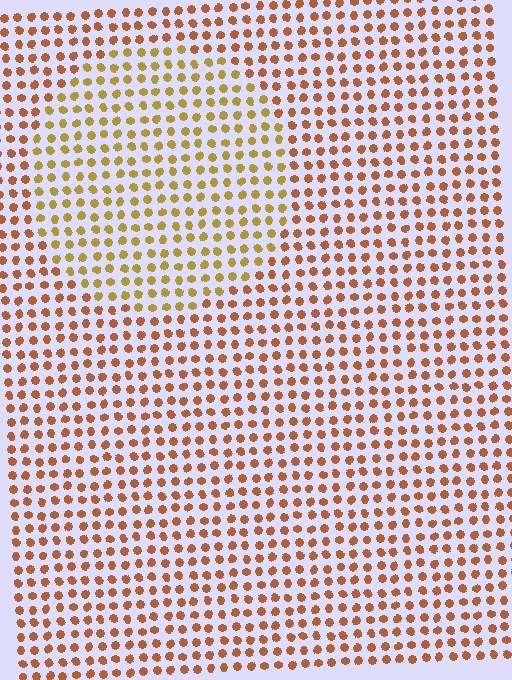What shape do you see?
I see a circle.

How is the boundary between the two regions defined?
The boundary is defined purely by a slight shift in hue (about 28 degrees). Spacing, size, and orientation are identical on both sides.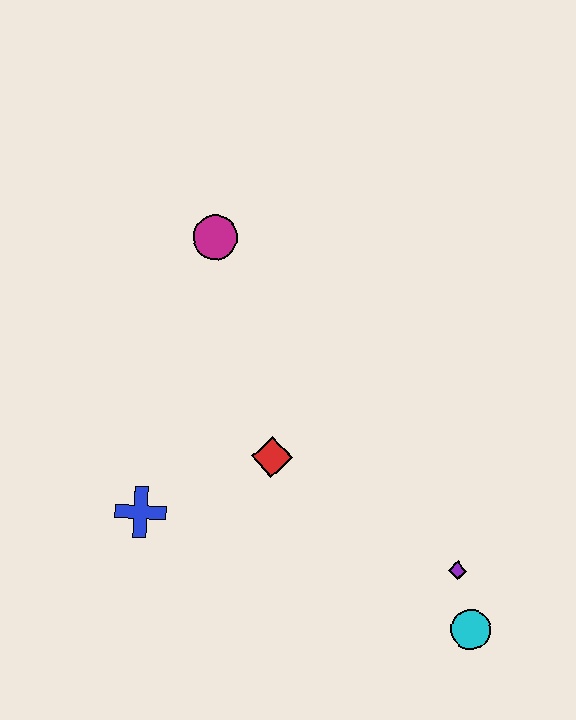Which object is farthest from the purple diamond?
The magenta circle is farthest from the purple diamond.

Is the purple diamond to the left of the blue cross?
No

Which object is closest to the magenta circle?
The red diamond is closest to the magenta circle.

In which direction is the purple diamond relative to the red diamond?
The purple diamond is to the right of the red diamond.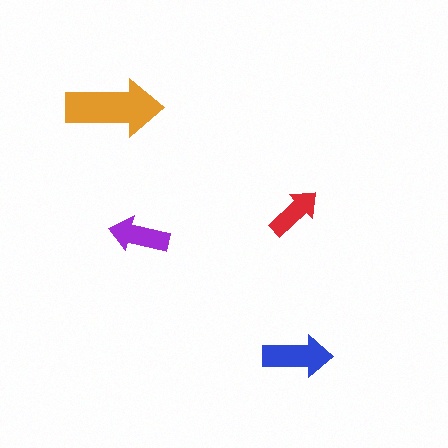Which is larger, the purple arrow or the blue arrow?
The blue one.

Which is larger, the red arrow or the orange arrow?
The orange one.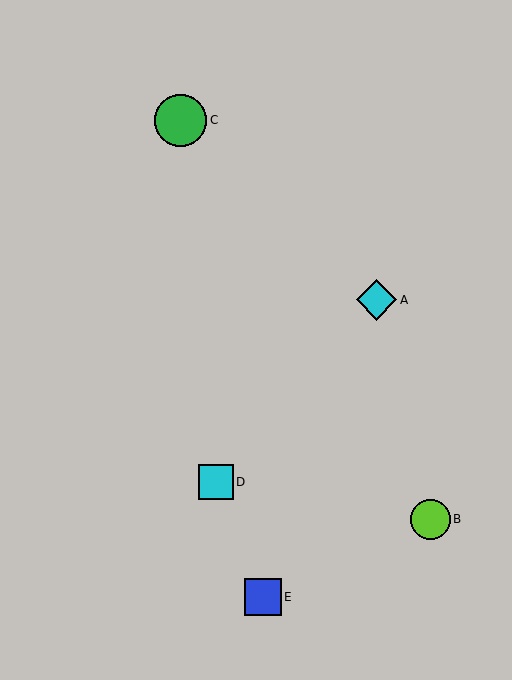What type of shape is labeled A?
Shape A is a cyan diamond.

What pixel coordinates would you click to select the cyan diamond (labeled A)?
Click at (377, 300) to select the cyan diamond A.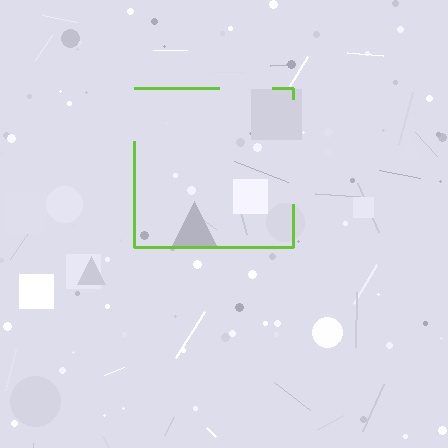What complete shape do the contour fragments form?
The contour fragments form a square.